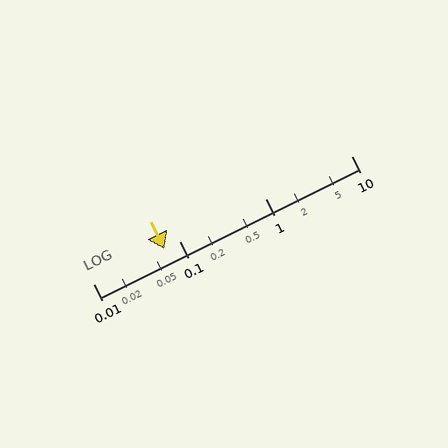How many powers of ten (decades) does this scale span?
The scale spans 3 decades, from 0.01 to 10.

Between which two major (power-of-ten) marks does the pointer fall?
The pointer is between 0.01 and 0.1.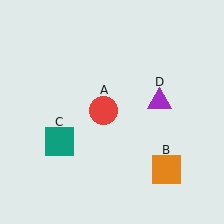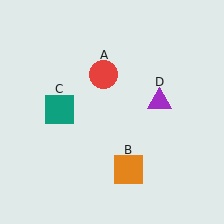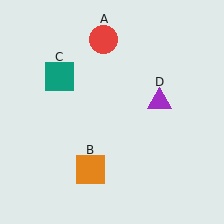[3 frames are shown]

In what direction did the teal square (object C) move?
The teal square (object C) moved up.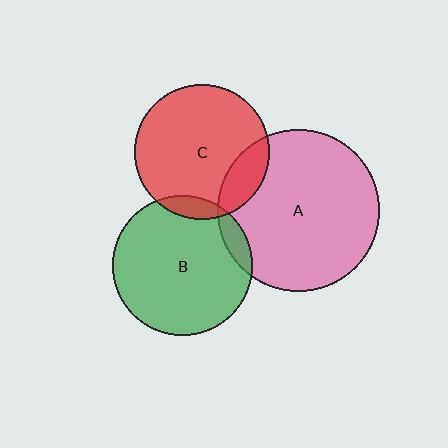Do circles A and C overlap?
Yes.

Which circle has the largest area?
Circle A (pink).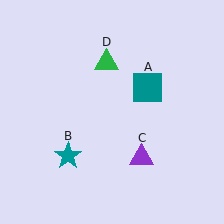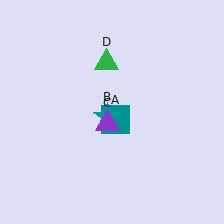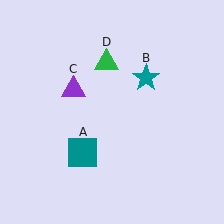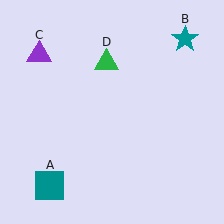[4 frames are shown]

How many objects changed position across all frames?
3 objects changed position: teal square (object A), teal star (object B), purple triangle (object C).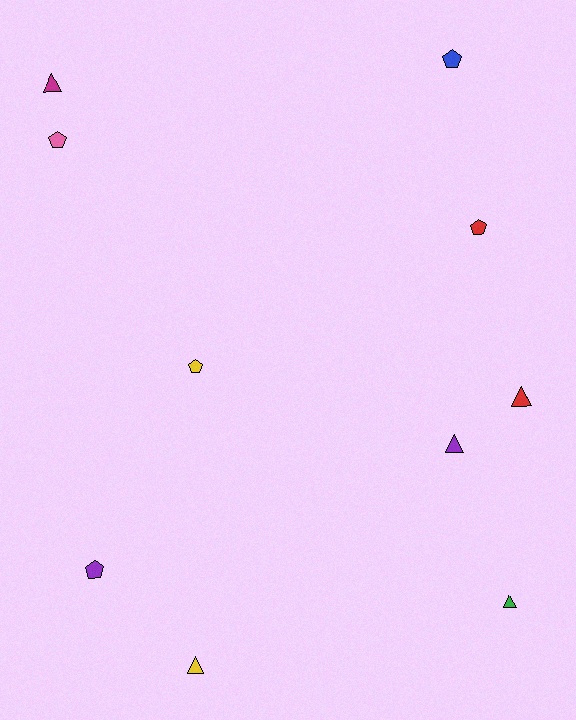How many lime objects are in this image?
There are no lime objects.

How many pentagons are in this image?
There are 5 pentagons.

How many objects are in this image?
There are 10 objects.